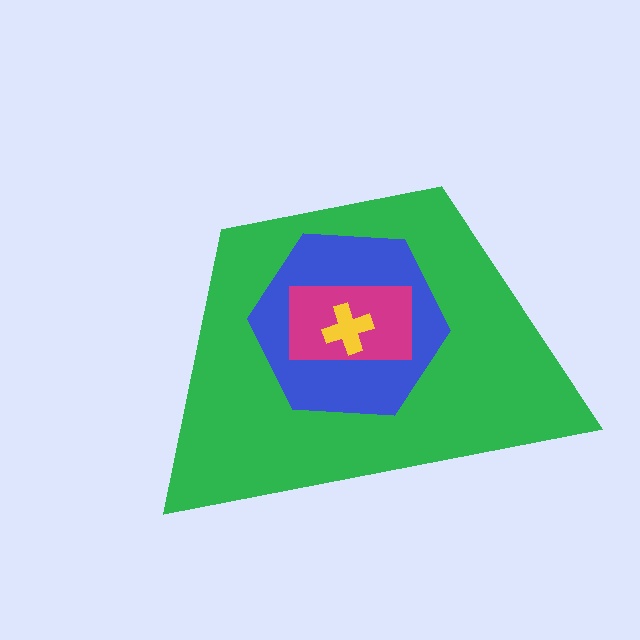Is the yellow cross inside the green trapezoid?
Yes.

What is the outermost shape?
The green trapezoid.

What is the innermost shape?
The yellow cross.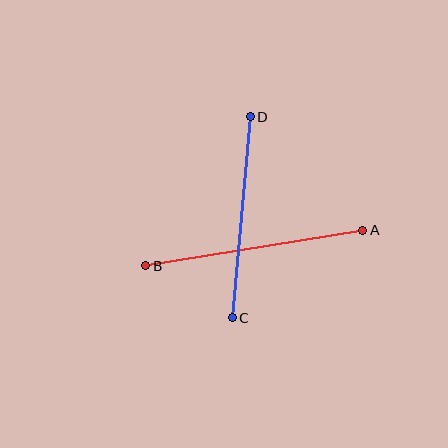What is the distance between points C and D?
The distance is approximately 202 pixels.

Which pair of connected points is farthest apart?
Points A and B are farthest apart.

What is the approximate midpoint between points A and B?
The midpoint is at approximately (254, 248) pixels.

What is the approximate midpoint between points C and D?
The midpoint is at approximately (241, 217) pixels.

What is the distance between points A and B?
The distance is approximately 220 pixels.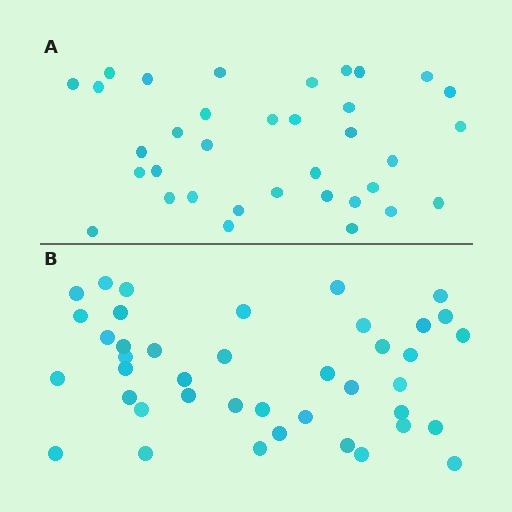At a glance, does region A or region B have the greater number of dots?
Region B (the bottom region) has more dots.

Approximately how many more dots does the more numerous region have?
Region B has about 6 more dots than region A.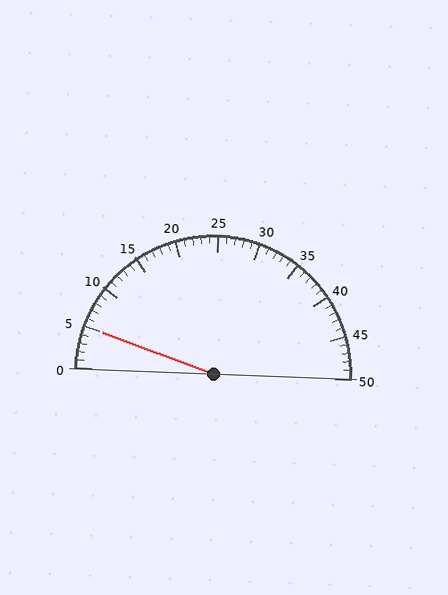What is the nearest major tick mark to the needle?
The nearest major tick mark is 5.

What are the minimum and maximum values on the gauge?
The gauge ranges from 0 to 50.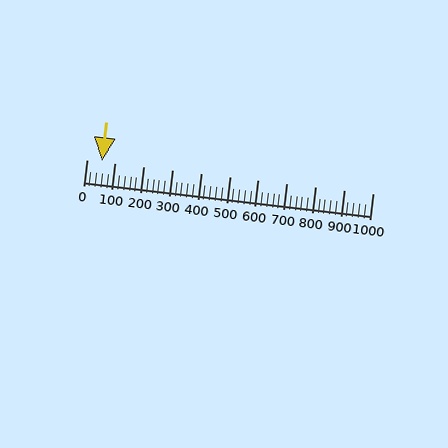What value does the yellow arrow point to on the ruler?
The yellow arrow points to approximately 53.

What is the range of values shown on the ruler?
The ruler shows values from 0 to 1000.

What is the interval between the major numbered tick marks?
The major tick marks are spaced 100 units apart.